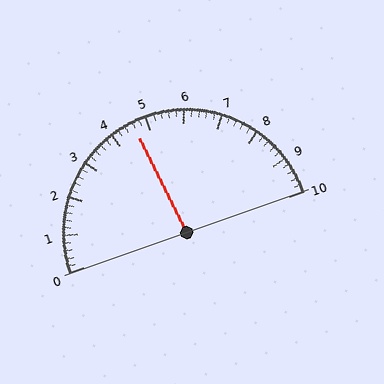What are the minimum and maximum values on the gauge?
The gauge ranges from 0 to 10.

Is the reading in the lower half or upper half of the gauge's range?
The reading is in the lower half of the range (0 to 10).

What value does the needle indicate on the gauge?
The needle indicates approximately 4.6.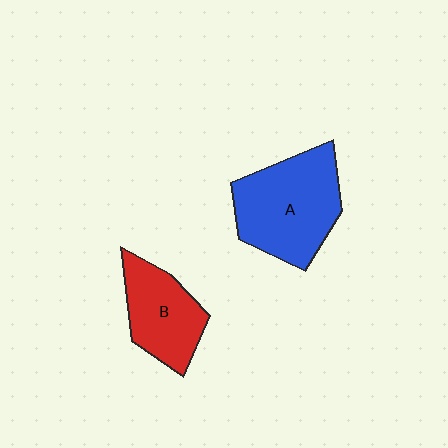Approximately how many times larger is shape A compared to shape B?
Approximately 1.5 times.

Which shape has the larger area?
Shape A (blue).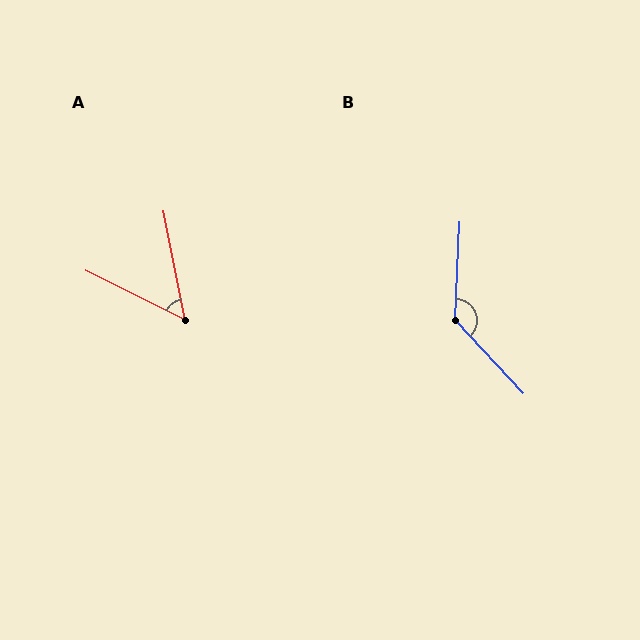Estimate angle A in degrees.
Approximately 53 degrees.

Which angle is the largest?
B, at approximately 134 degrees.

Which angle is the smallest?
A, at approximately 53 degrees.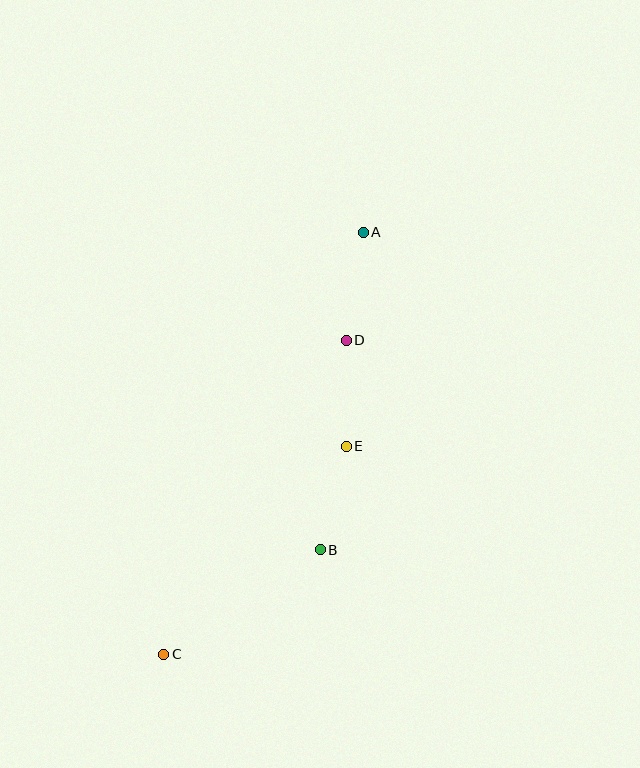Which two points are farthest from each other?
Points A and C are farthest from each other.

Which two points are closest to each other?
Points D and E are closest to each other.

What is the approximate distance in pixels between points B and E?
The distance between B and E is approximately 107 pixels.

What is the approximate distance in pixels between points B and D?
The distance between B and D is approximately 211 pixels.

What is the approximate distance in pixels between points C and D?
The distance between C and D is approximately 363 pixels.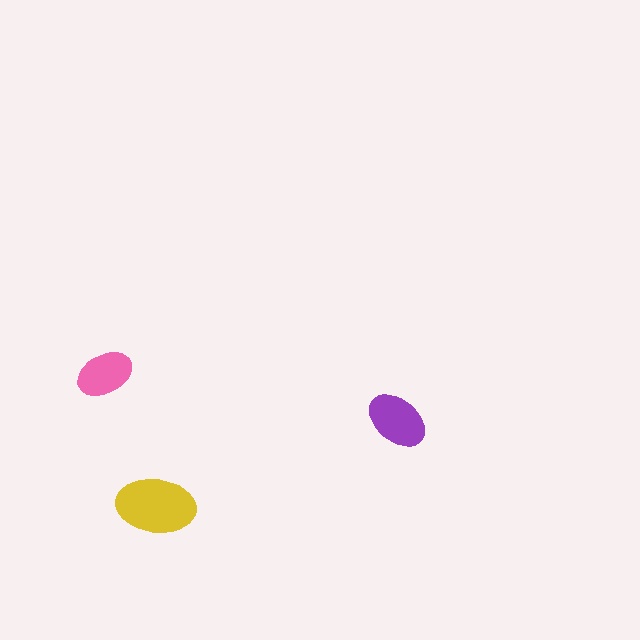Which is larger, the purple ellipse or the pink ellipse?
The purple one.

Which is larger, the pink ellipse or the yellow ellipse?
The yellow one.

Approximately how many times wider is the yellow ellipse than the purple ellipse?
About 1.5 times wider.